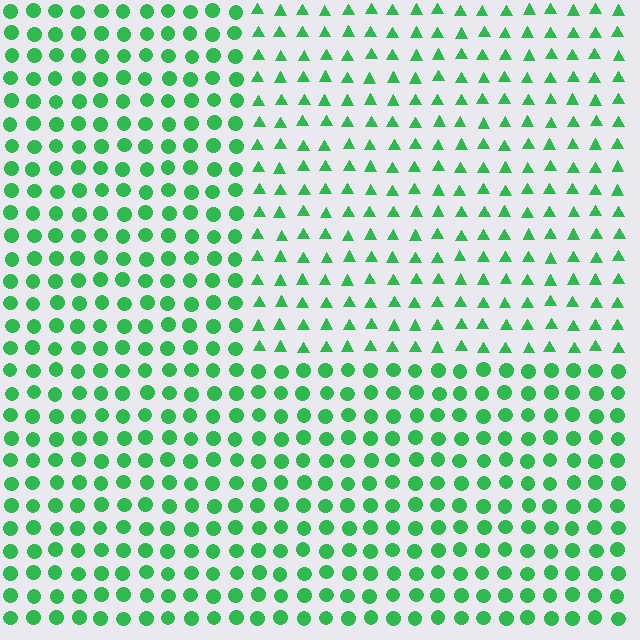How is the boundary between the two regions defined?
The boundary is defined by a change in element shape: triangles inside vs. circles outside. All elements share the same color and spacing.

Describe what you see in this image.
The image is filled with small green elements arranged in a uniform grid. A rectangle-shaped region contains triangles, while the surrounding area contains circles. The boundary is defined purely by the change in element shape.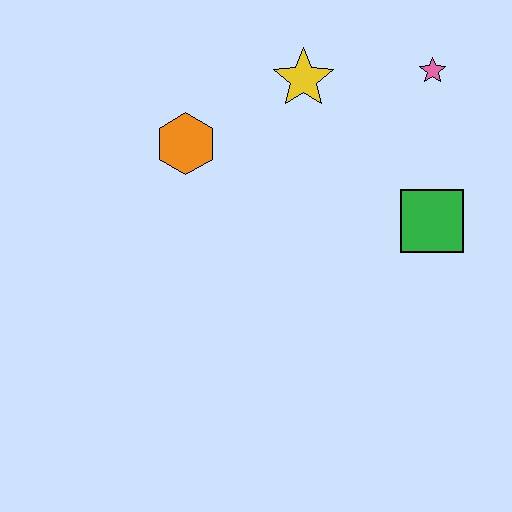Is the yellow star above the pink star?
No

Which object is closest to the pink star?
The yellow star is closest to the pink star.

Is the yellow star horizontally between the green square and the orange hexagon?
Yes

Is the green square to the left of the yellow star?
No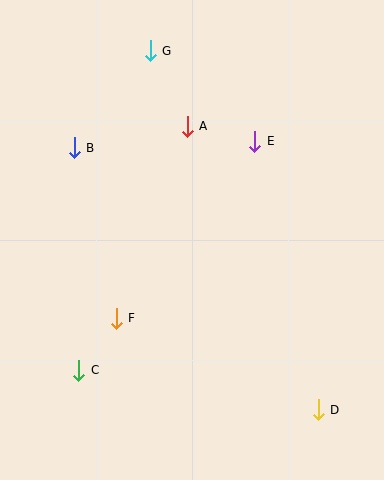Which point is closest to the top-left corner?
Point G is closest to the top-left corner.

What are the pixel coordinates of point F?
Point F is at (116, 318).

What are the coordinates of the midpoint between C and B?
The midpoint between C and B is at (77, 259).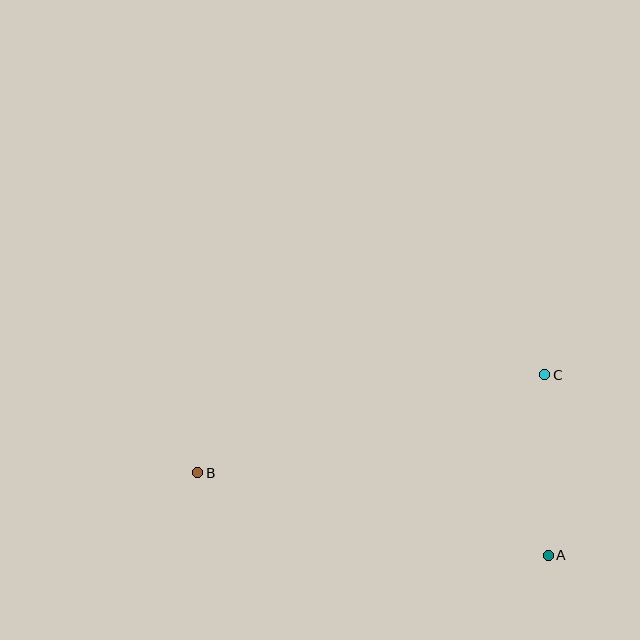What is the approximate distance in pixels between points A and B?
The distance between A and B is approximately 360 pixels.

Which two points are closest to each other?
Points A and C are closest to each other.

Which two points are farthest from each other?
Points B and C are farthest from each other.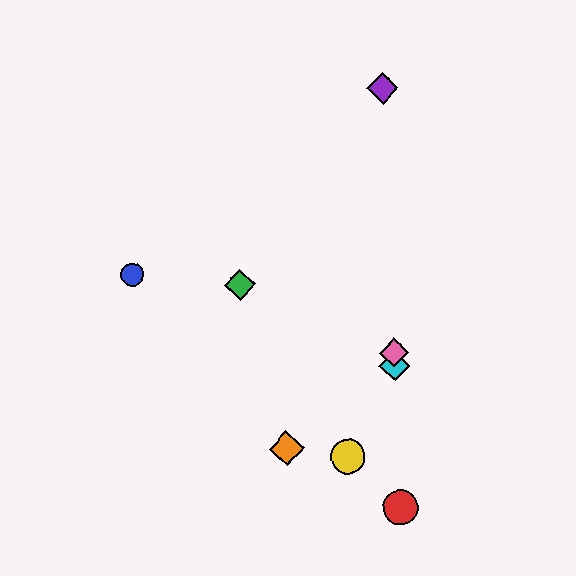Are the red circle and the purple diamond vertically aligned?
Yes, both are at x≈401.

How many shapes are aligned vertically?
4 shapes (the red circle, the purple diamond, the cyan diamond, the pink diamond) are aligned vertically.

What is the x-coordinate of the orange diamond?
The orange diamond is at x≈287.